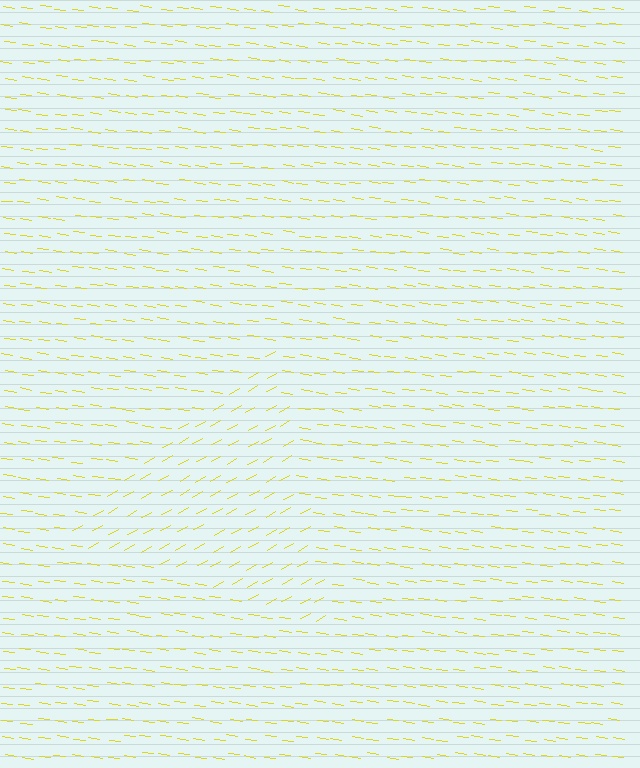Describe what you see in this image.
The image is filled with small yellow line segments. A triangle region in the image has lines oriented differently from the surrounding lines, creating a visible texture boundary.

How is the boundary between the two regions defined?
The boundary is defined purely by a change in line orientation (approximately 37 degrees difference). All lines are the same color and thickness.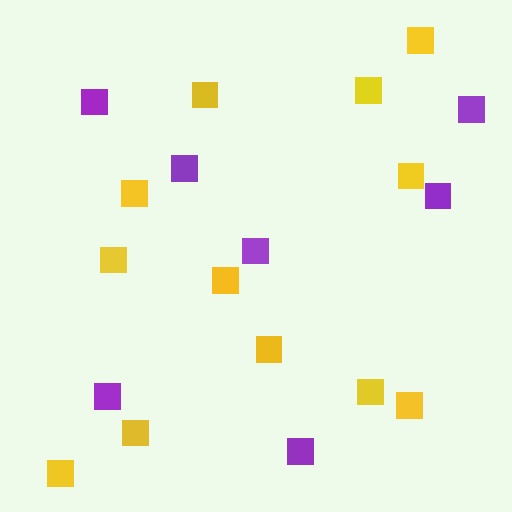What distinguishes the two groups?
There are 2 groups: one group of purple squares (7) and one group of yellow squares (12).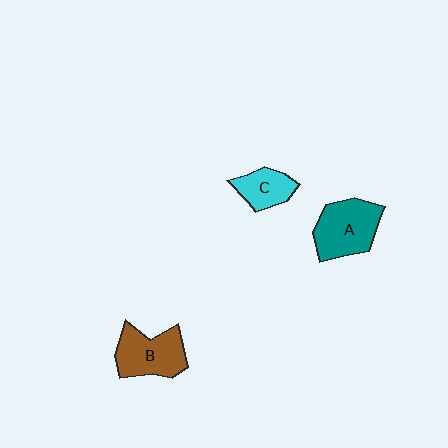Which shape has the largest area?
Shape A (teal).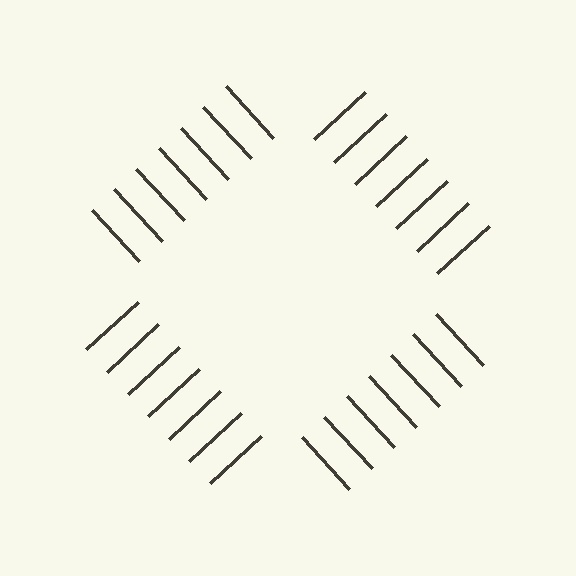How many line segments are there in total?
28 — 7 along each of the 4 edges.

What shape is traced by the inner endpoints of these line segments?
An illusory square — the line segments terminate on its edges but no continuous stroke is drawn.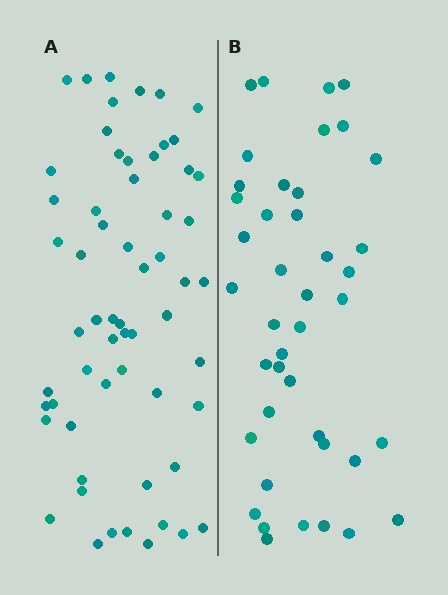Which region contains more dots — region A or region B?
Region A (the left region) has more dots.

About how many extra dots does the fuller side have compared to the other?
Region A has approximately 20 more dots than region B.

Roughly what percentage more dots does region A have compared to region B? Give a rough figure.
About 45% more.